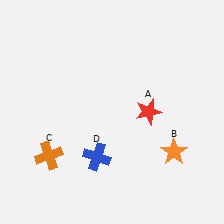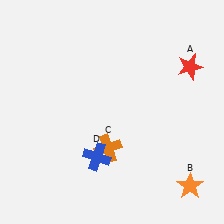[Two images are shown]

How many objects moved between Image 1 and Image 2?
3 objects moved between the two images.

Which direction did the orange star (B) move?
The orange star (B) moved down.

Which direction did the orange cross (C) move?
The orange cross (C) moved right.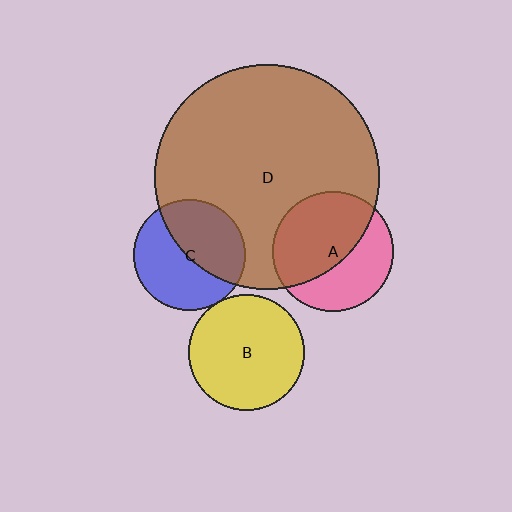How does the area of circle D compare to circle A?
Approximately 3.5 times.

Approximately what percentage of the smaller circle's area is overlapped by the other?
Approximately 5%.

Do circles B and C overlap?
Yes.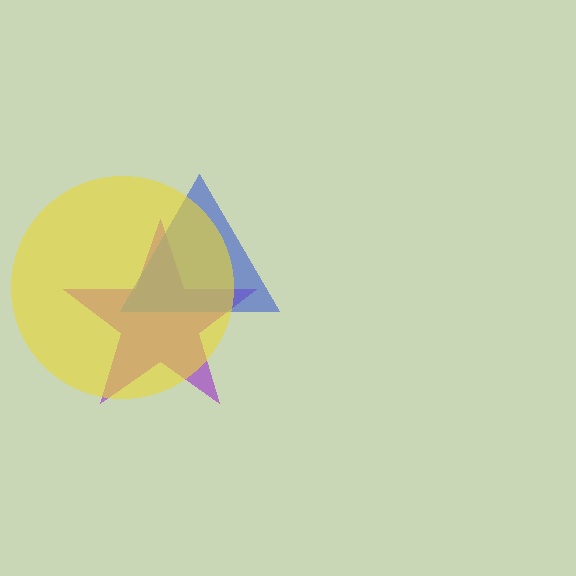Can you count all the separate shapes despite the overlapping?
Yes, there are 3 separate shapes.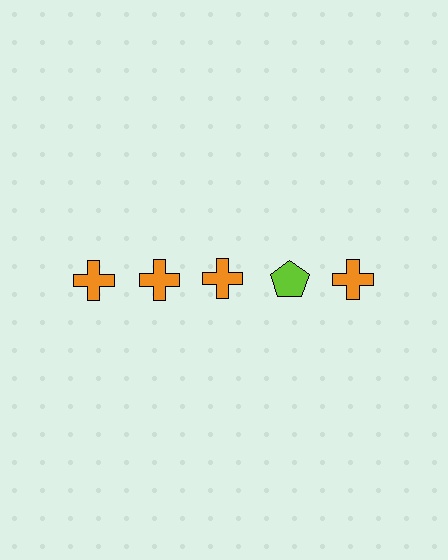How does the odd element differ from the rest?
It differs in both color (lime instead of orange) and shape (pentagon instead of cross).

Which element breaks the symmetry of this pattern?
The lime pentagon in the top row, second from right column breaks the symmetry. All other shapes are orange crosses.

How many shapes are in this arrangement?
There are 5 shapes arranged in a grid pattern.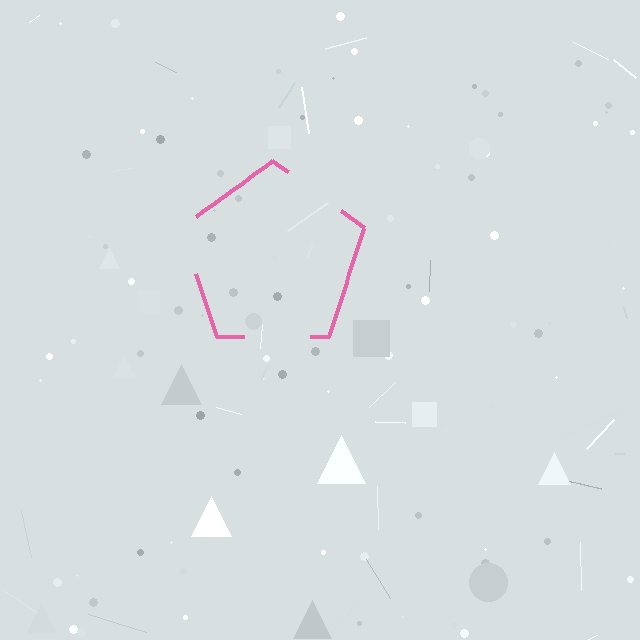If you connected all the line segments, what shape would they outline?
They would outline a pentagon.